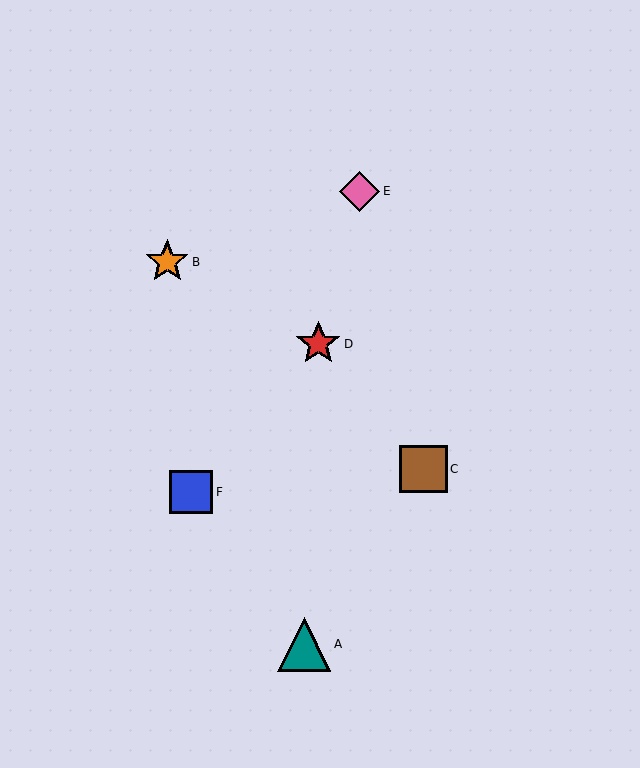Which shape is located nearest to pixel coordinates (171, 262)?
The orange star (labeled B) at (167, 262) is nearest to that location.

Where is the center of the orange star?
The center of the orange star is at (167, 262).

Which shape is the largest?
The teal triangle (labeled A) is the largest.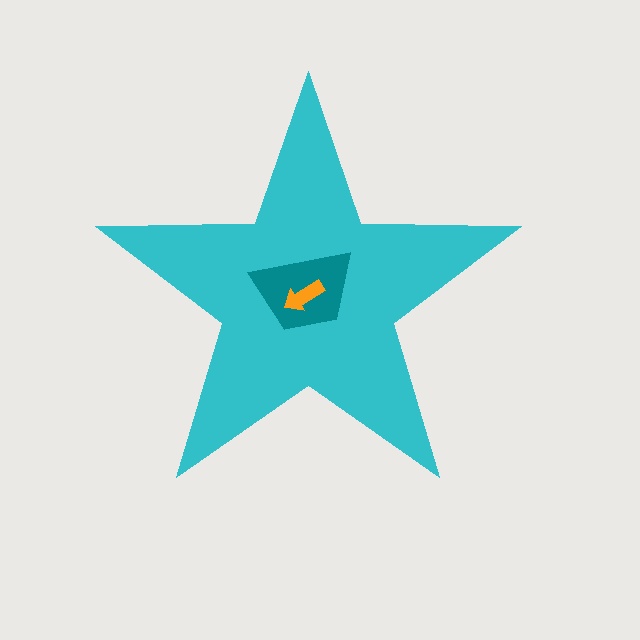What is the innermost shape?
The orange arrow.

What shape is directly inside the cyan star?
The teal trapezoid.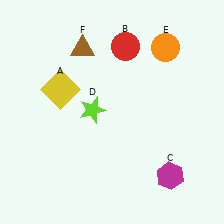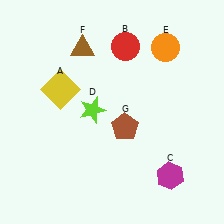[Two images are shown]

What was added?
A brown pentagon (G) was added in Image 2.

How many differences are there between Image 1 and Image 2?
There is 1 difference between the two images.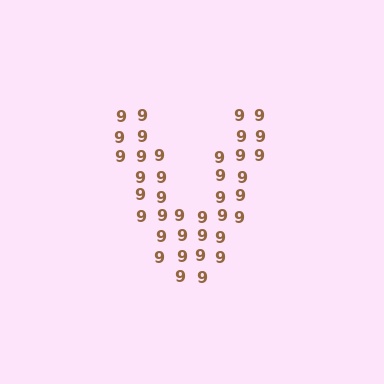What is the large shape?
The large shape is the letter V.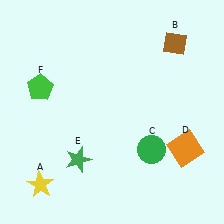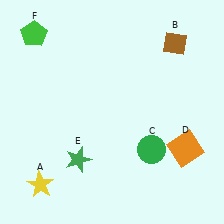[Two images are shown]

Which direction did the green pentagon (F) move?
The green pentagon (F) moved up.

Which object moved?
The green pentagon (F) moved up.